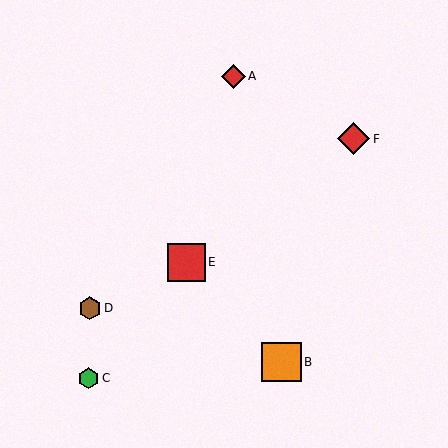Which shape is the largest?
The orange square (labeled B) is the largest.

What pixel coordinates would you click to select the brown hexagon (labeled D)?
Click at (90, 308) to select the brown hexagon D.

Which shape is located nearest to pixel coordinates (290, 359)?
The orange square (labeled B) at (282, 362) is nearest to that location.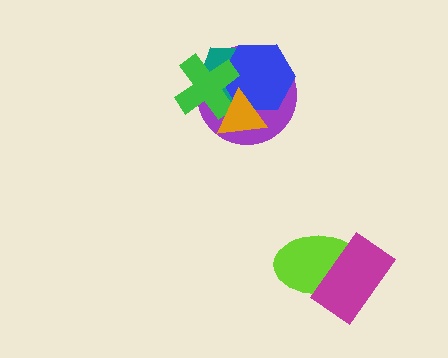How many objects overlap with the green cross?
4 objects overlap with the green cross.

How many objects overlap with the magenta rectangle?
1 object overlaps with the magenta rectangle.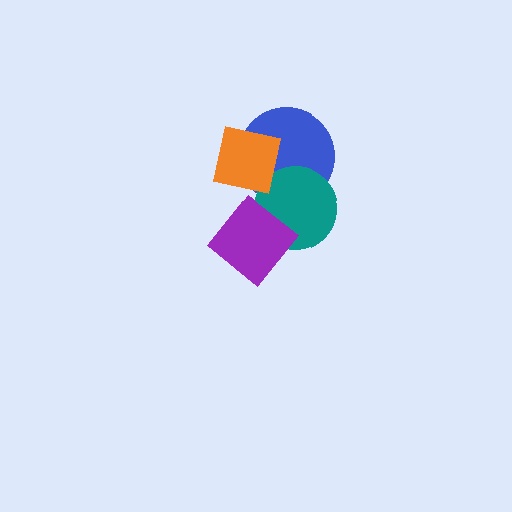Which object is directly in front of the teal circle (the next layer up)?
The orange square is directly in front of the teal circle.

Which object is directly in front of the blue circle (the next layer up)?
The teal circle is directly in front of the blue circle.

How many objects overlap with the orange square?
2 objects overlap with the orange square.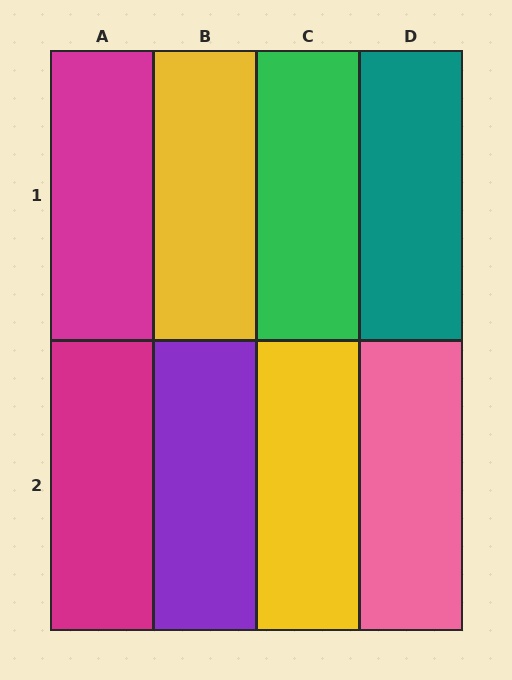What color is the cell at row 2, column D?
Pink.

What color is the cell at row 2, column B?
Purple.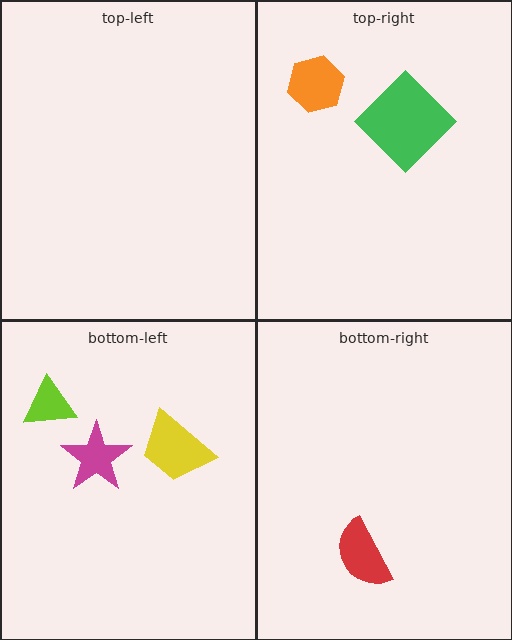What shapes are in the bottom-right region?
The red semicircle.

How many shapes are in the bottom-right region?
1.